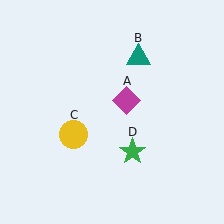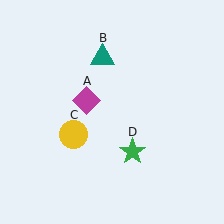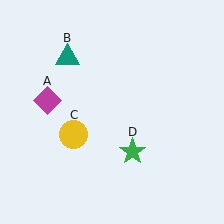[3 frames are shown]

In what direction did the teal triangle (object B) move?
The teal triangle (object B) moved left.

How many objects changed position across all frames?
2 objects changed position: magenta diamond (object A), teal triangle (object B).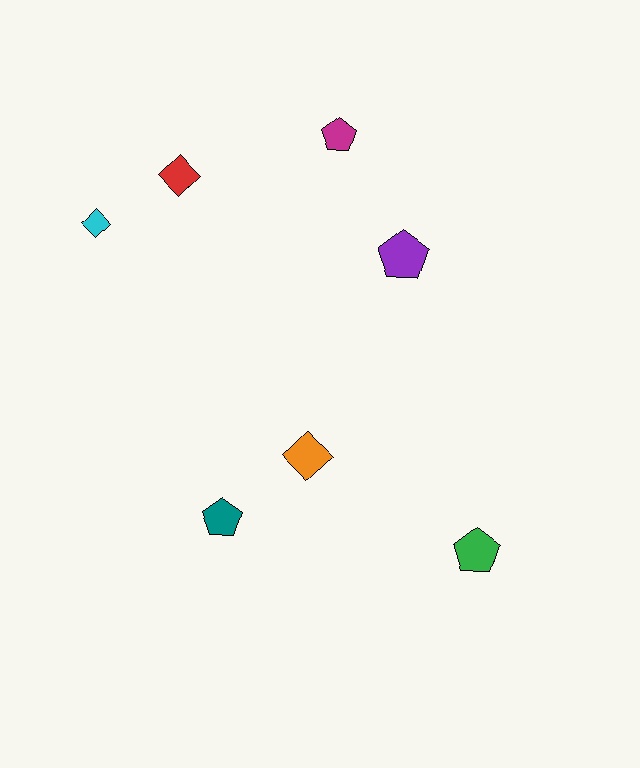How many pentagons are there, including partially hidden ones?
There are 4 pentagons.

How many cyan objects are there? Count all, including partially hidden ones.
There is 1 cyan object.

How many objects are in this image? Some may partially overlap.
There are 7 objects.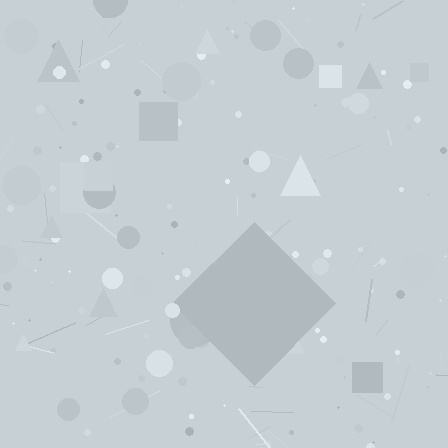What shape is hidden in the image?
A diamond is hidden in the image.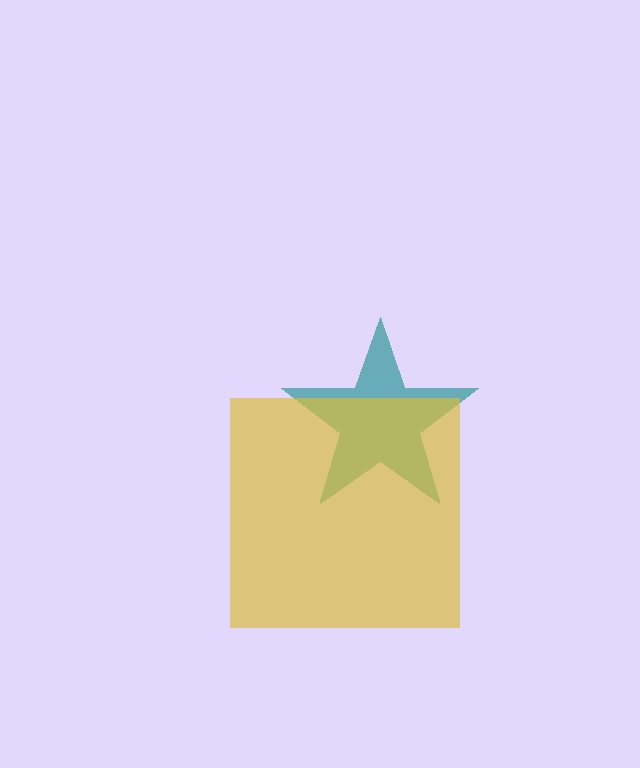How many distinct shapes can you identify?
There are 2 distinct shapes: a teal star, a yellow square.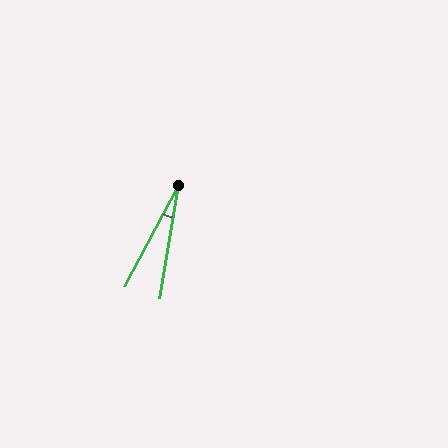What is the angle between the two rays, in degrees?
Approximately 19 degrees.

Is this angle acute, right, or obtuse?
It is acute.